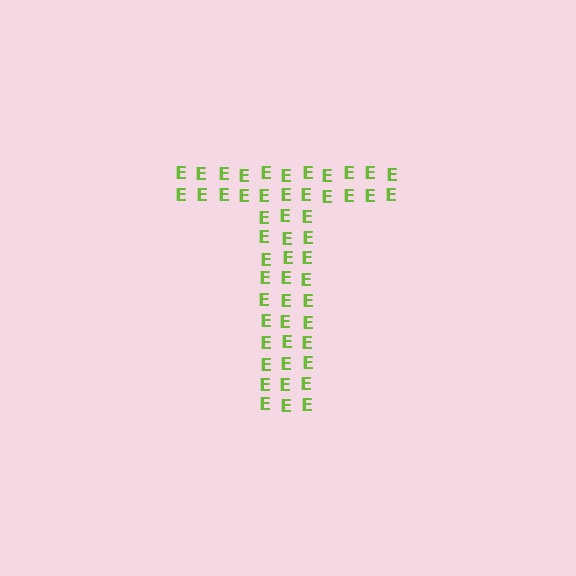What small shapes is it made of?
It is made of small letter E's.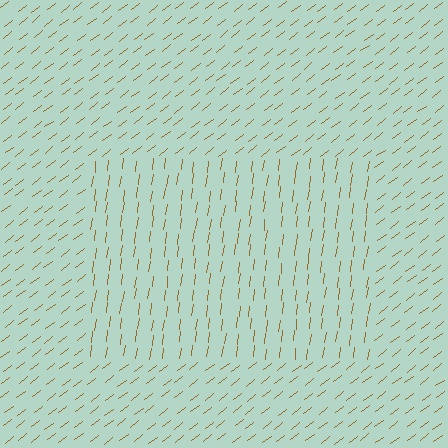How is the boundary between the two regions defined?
The boundary is defined purely by a change in line orientation (approximately 45 degrees difference). All lines are the same color and thickness.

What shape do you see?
I see a rectangle.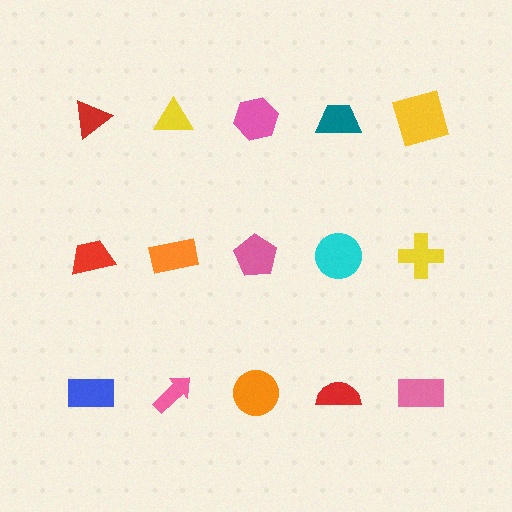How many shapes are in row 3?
5 shapes.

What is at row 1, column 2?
A yellow triangle.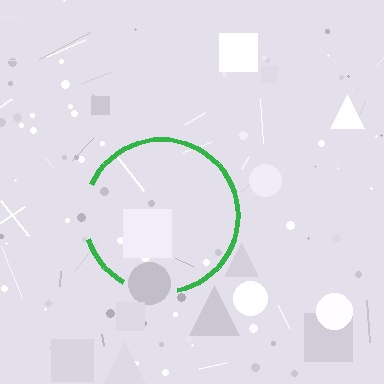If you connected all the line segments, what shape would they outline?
They would outline a circle.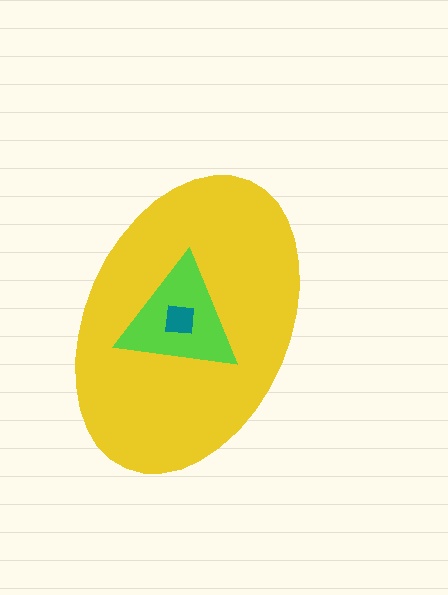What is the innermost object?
The teal square.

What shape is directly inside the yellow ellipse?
The lime triangle.